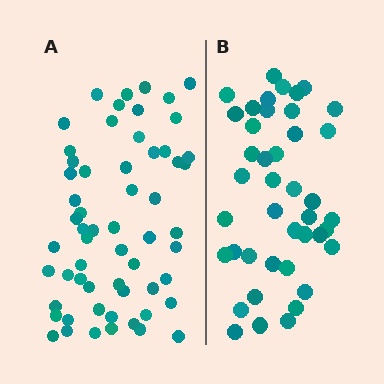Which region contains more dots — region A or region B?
Region A (the left region) has more dots.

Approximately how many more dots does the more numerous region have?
Region A has approximately 15 more dots than region B.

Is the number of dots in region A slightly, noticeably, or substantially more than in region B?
Region A has noticeably more, but not dramatically so. The ratio is roughly 1.4 to 1.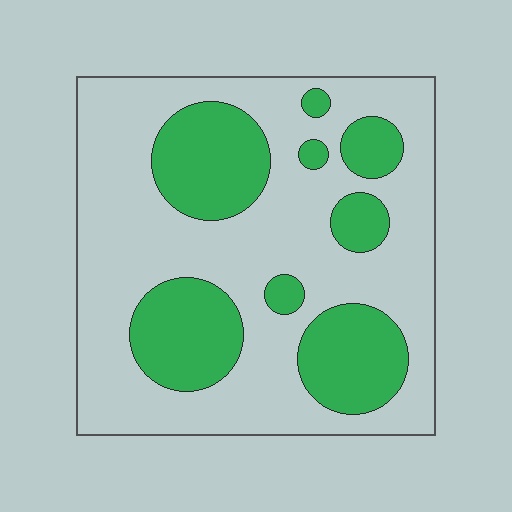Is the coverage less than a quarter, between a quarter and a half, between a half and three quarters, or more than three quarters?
Between a quarter and a half.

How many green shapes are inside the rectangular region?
8.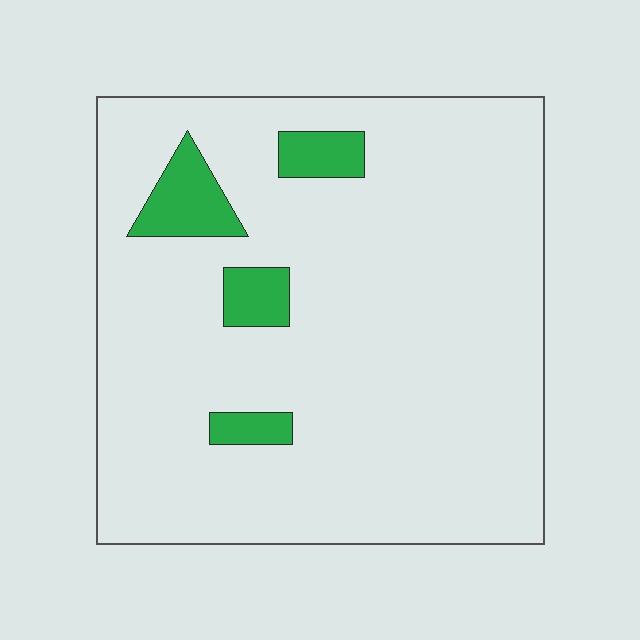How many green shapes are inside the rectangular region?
4.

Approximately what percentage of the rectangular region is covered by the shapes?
Approximately 10%.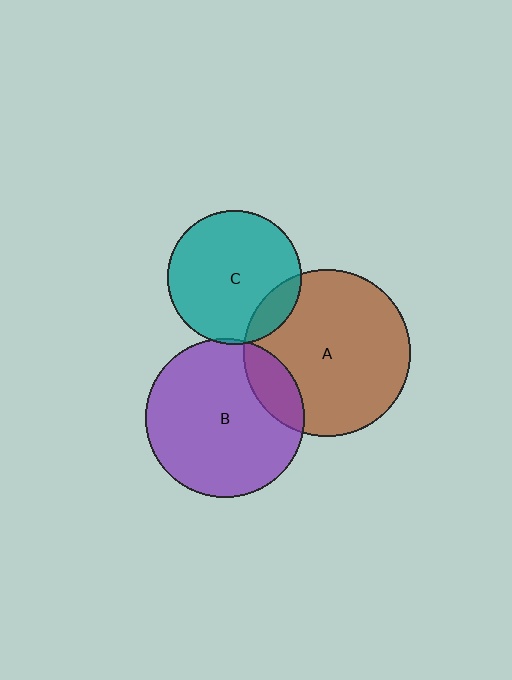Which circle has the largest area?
Circle A (brown).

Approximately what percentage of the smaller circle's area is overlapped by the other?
Approximately 15%.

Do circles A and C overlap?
Yes.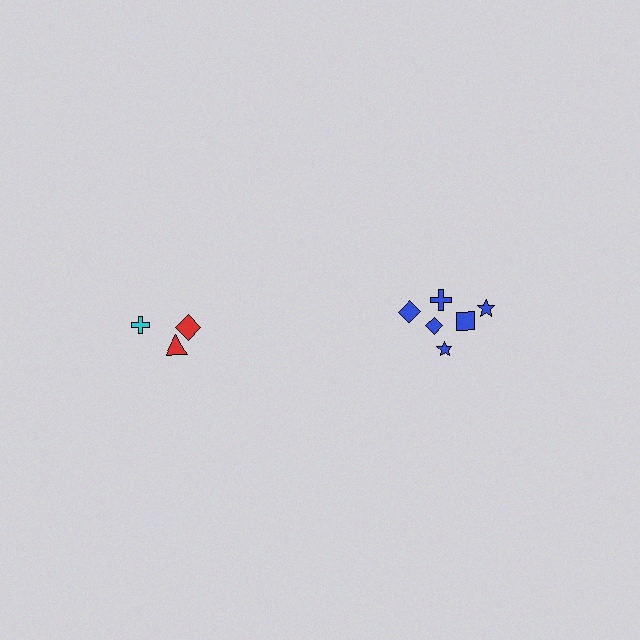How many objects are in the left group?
There are 3 objects.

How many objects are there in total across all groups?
There are 9 objects.